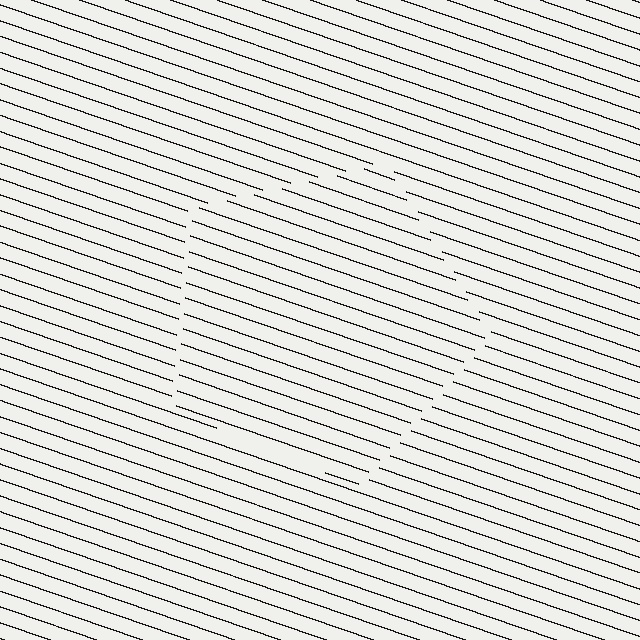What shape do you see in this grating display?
An illusory pentagon. The interior of the shape contains the same grating, shifted by half a period — the contour is defined by the phase discontinuity where line-ends from the inner and outer gratings abut.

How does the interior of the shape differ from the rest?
The interior of the shape contains the same grating, shifted by half a period — the contour is defined by the phase discontinuity where line-ends from the inner and outer gratings abut.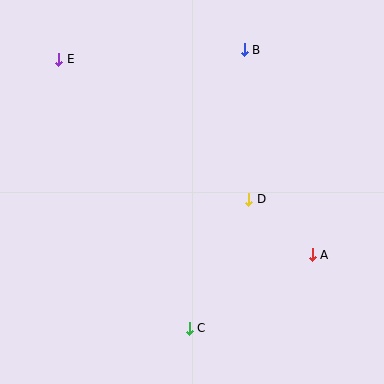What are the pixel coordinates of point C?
Point C is at (189, 328).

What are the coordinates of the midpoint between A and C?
The midpoint between A and C is at (251, 291).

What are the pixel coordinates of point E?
Point E is at (59, 59).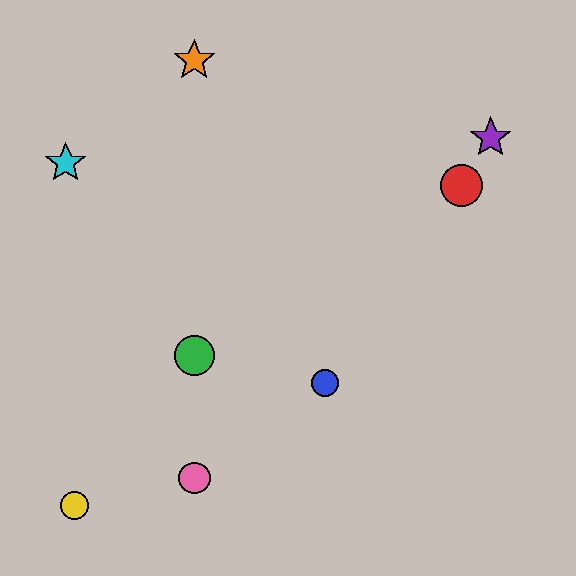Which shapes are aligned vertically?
The green circle, the orange star, the pink circle are aligned vertically.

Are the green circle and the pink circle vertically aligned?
Yes, both are at x≈194.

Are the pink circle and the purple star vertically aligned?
No, the pink circle is at x≈194 and the purple star is at x≈491.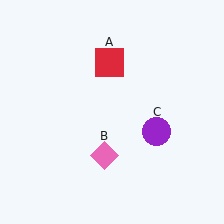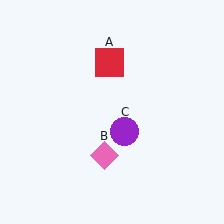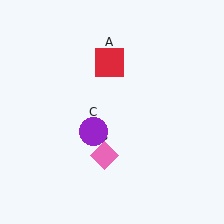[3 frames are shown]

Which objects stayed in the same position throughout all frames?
Red square (object A) and pink diamond (object B) remained stationary.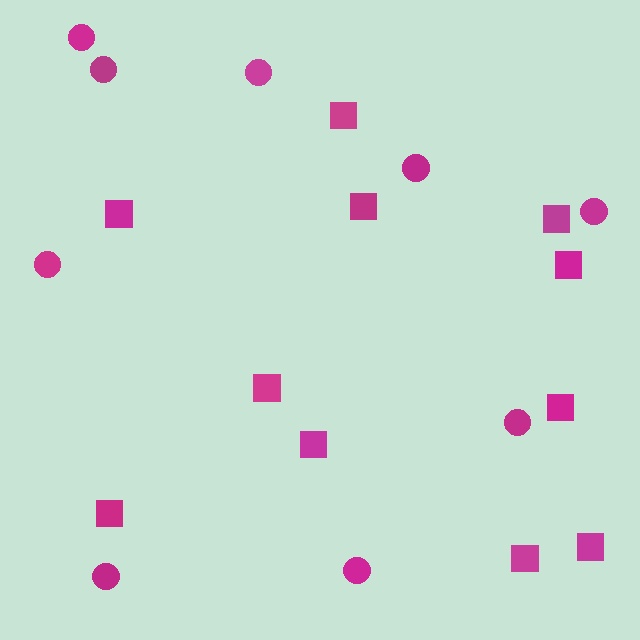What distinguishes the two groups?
There are 2 groups: one group of circles (9) and one group of squares (11).